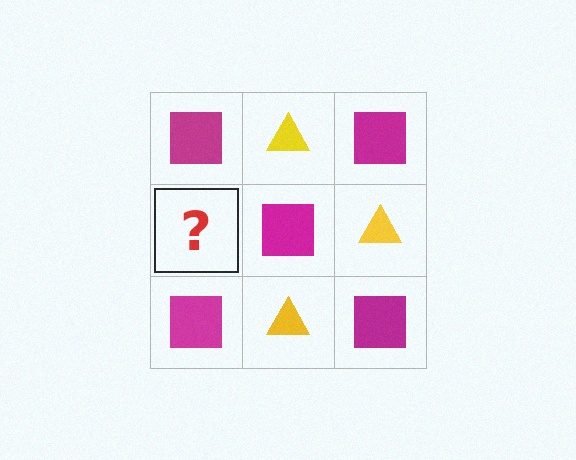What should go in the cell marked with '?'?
The missing cell should contain a yellow triangle.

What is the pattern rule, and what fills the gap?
The rule is that it alternates magenta square and yellow triangle in a checkerboard pattern. The gap should be filled with a yellow triangle.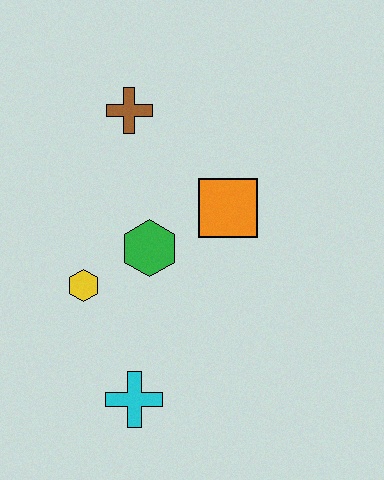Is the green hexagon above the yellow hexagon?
Yes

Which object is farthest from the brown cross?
The cyan cross is farthest from the brown cross.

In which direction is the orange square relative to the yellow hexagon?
The orange square is to the right of the yellow hexagon.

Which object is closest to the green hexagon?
The yellow hexagon is closest to the green hexagon.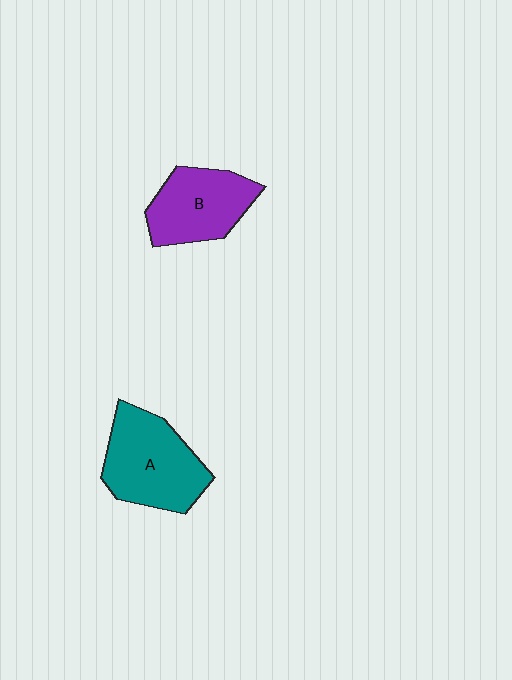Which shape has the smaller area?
Shape B (purple).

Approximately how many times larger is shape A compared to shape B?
Approximately 1.2 times.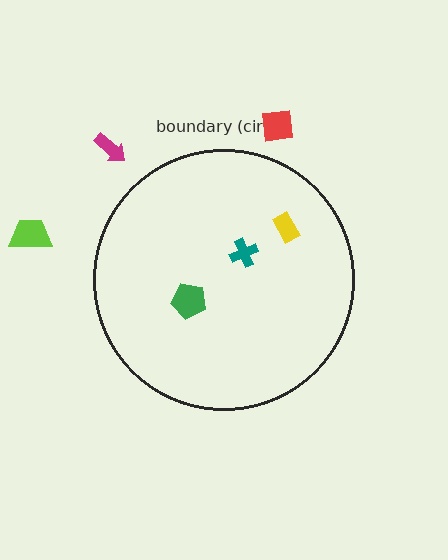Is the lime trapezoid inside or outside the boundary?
Outside.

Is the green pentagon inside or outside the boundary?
Inside.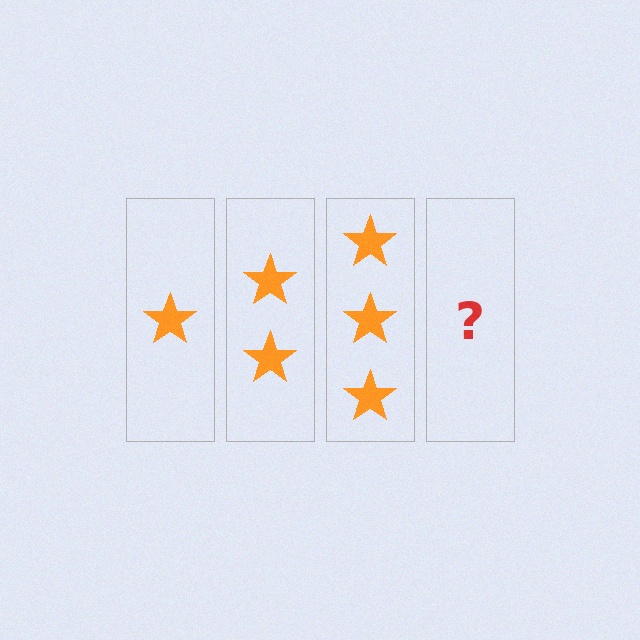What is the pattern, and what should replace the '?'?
The pattern is that each step adds one more star. The '?' should be 4 stars.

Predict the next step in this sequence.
The next step is 4 stars.